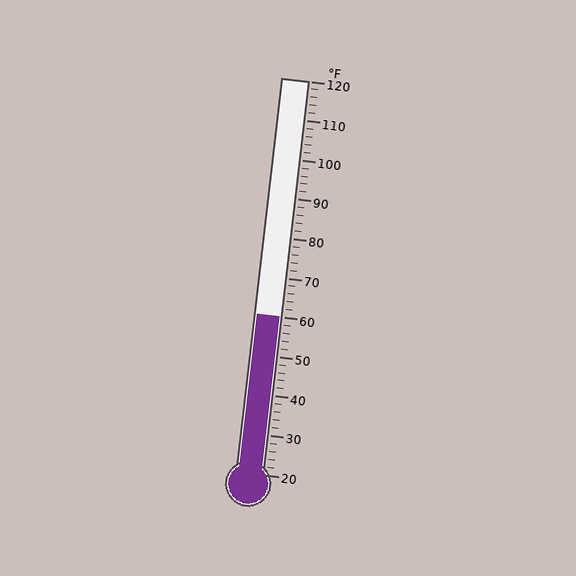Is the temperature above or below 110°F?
The temperature is below 110°F.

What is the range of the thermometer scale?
The thermometer scale ranges from 20°F to 120°F.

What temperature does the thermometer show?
The thermometer shows approximately 60°F.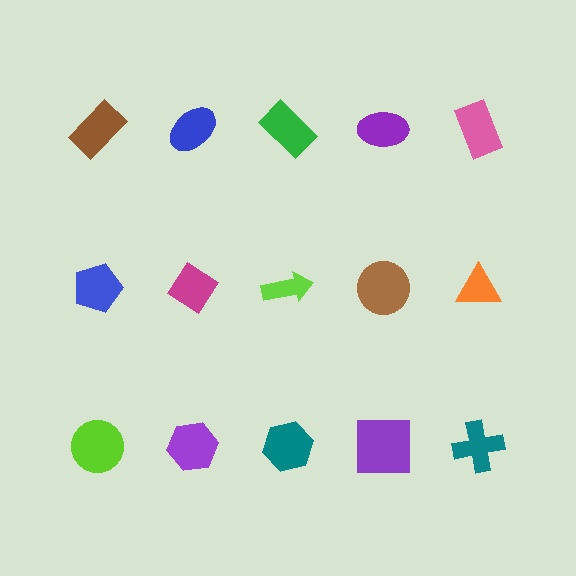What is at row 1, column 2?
A blue ellipse.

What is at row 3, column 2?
A purple hexagon.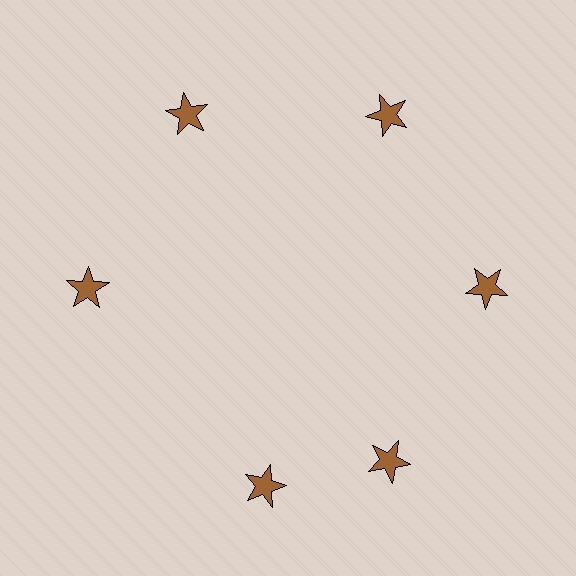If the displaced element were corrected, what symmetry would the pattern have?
It would have 6-fold rotational symmetry — the pattern would map onto itself every 60 degrees.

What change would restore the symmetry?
The symmetry would be restored by rotating it back into even spacing with its neighbors so that all 6 stars sit at equal angles and equal distance from the center.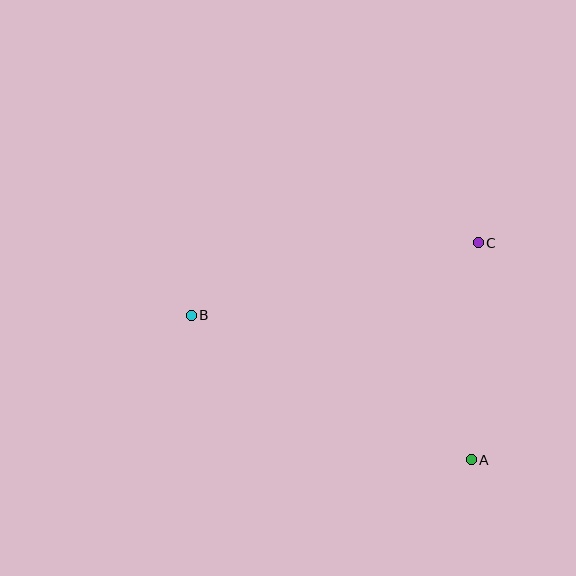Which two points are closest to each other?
Points A and C are closest to each other.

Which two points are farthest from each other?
Points A and B are farthest from each other.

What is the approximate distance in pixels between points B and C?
The distance between B and C is approximately 296 pixels.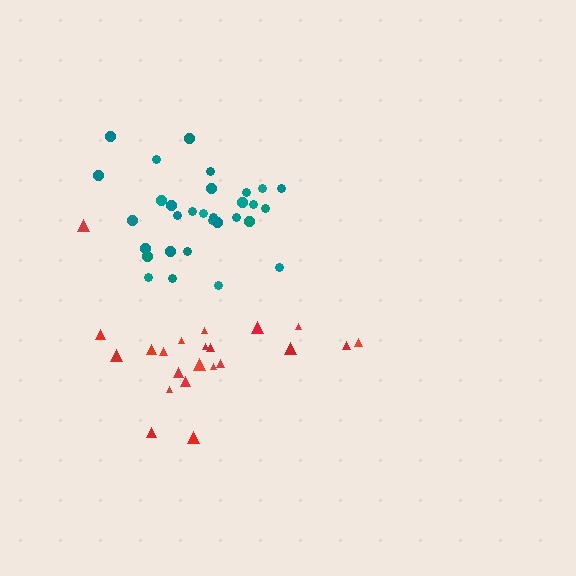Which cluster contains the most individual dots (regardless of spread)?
Teal (31).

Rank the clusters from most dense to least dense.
teal, red.